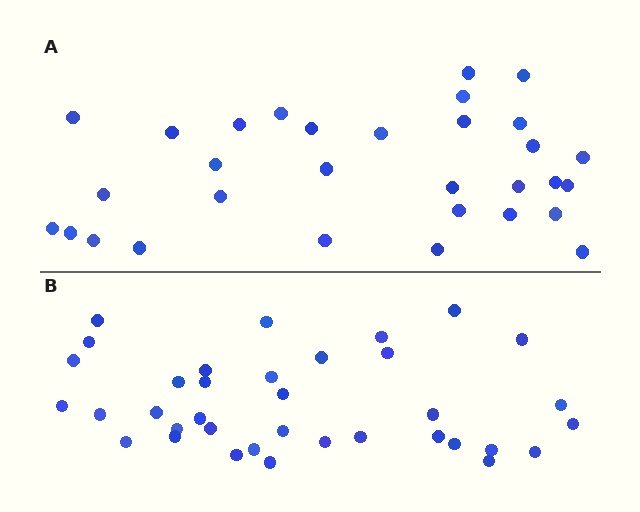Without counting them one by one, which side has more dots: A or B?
Region B (the bottom region) has more dots.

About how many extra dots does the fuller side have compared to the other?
Region B has about 5 more dots than region A.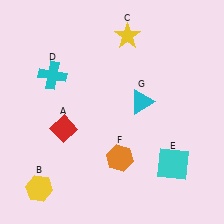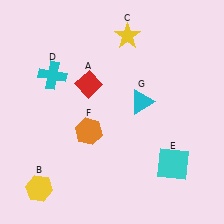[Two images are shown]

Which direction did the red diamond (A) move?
The red diamond (A) moved up.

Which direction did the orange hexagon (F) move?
The orange hexagon (F) moved left.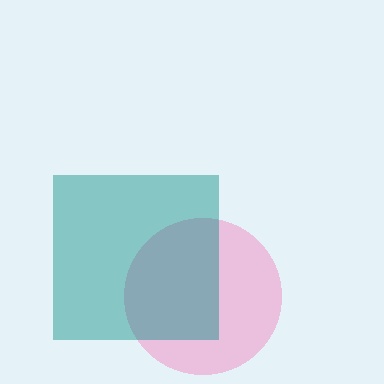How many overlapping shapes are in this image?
There are 2 overlapping shapes in the image.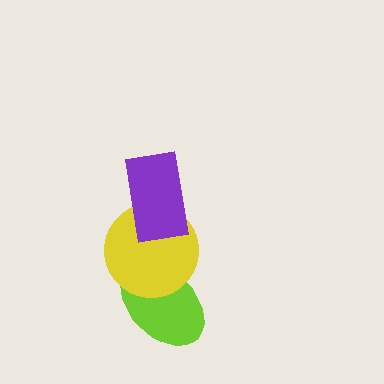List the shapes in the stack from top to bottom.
From top to bottom: the purple rectangle, the yellow circle, the lime ellipse.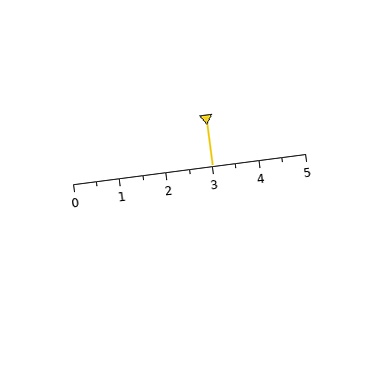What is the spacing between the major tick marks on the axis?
The major ticks are spaced 1 apart.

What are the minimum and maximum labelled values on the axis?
The axis runs from 0 to 5.